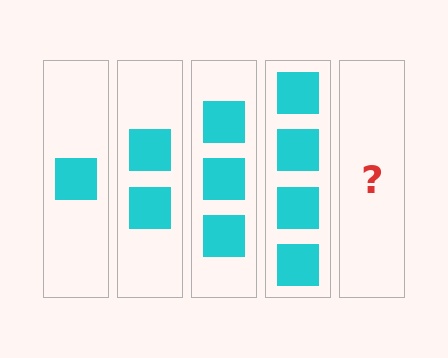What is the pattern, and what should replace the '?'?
The pattern is that each step adds one more square. The '?' should be 5 squares.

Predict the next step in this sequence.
The next step is 5 squares.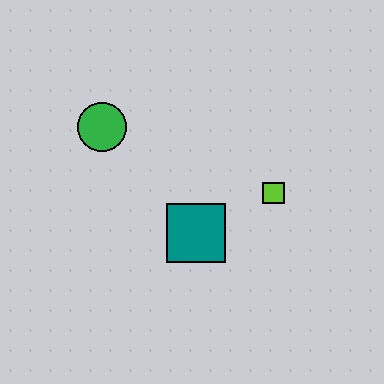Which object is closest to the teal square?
The lime square is closest to the teal square.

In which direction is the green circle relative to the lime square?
The green circle is to the left of the lime square.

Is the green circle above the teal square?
Yes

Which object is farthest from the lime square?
The green circle is farthest from the lime square.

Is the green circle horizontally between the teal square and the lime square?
No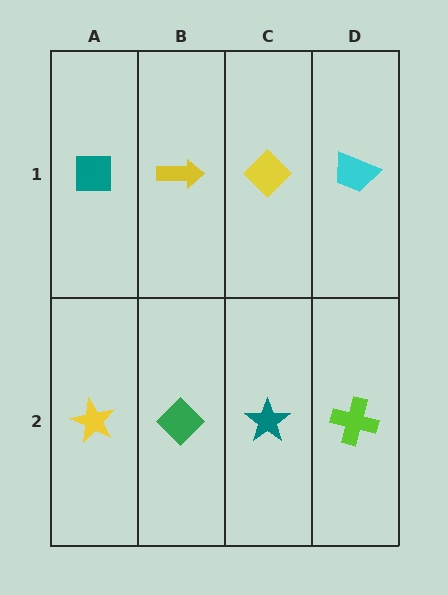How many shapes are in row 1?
4 shapes.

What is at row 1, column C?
A yellow diamond.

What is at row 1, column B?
A yellow arrow.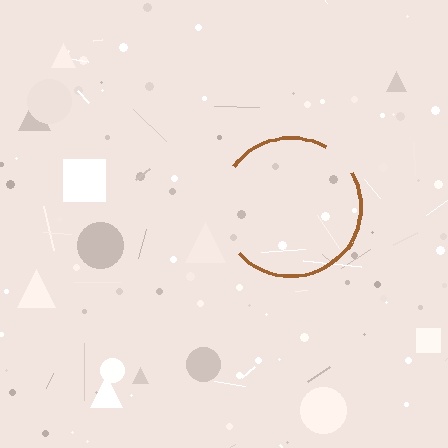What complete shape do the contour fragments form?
The contour fragments form a circle.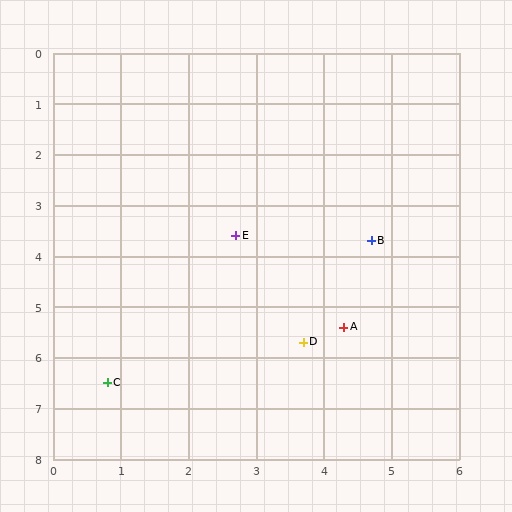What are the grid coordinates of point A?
Point A is at approximately (4.3, 5.4).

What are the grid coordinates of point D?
Point D is at approximately (3.7, 5.7).